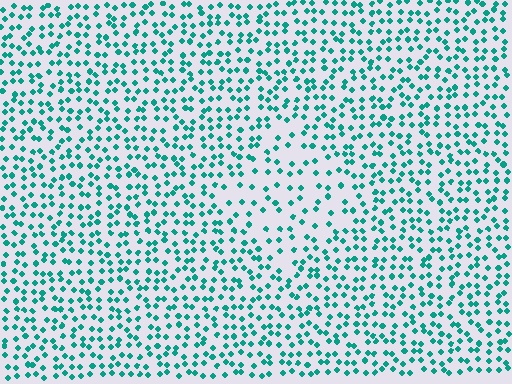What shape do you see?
I see a diamond.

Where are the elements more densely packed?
The elements are more densely packed outside the diamond boundary.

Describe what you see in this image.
The image contains small teal elements arranged at two different densities. A diamond-shaped region is visible where the elements are less densely packed than the surrounding area.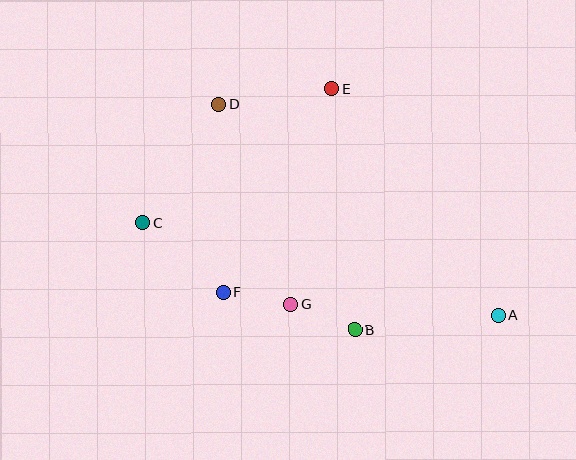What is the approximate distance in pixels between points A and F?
The distance between A and F is approximately 276 pixels.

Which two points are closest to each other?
Points B and G are closest to each other.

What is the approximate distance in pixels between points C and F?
The distance between C and F is approximately 107 pixels.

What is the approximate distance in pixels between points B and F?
The distance between B and F is approximately 136 pixels.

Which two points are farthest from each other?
Points A and C are farthest from each other.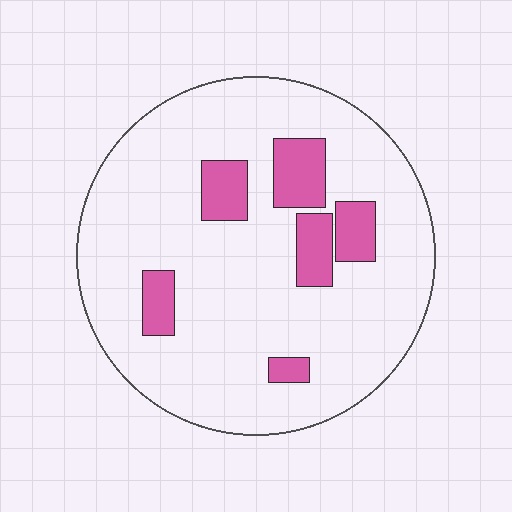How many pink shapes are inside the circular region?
6.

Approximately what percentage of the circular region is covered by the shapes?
Approximately 15%.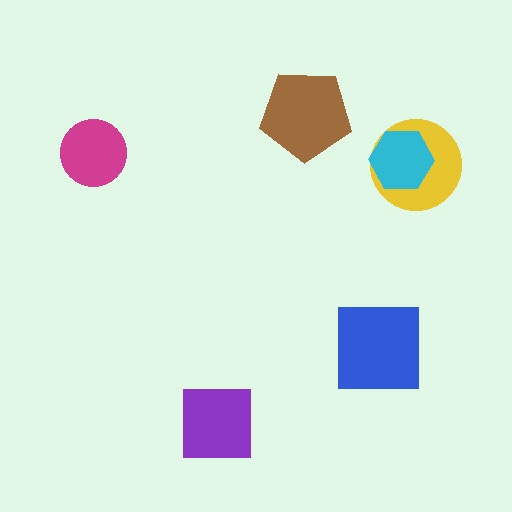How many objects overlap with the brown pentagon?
0 objects overlap with the brown pentagon.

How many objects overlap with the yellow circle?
1 object overlaps with the yellow circle.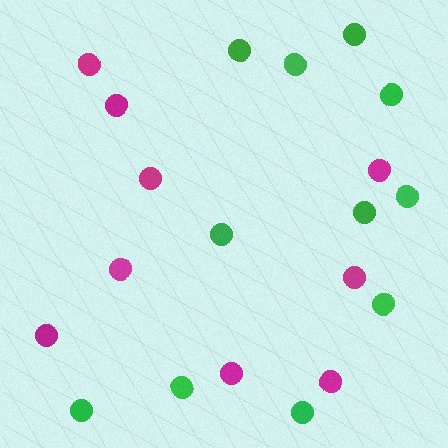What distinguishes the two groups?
There are 2 groups: one group of magenta circles (9) and one group of green circles (11).